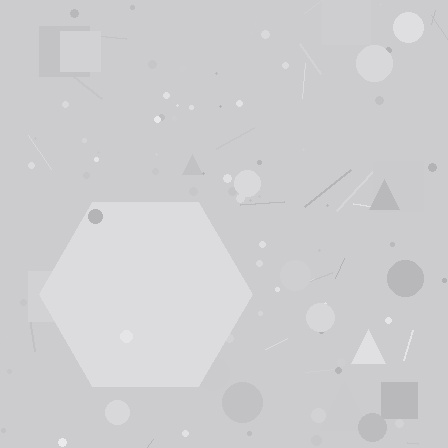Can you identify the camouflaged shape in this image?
The camouflaged shape is a hexagon.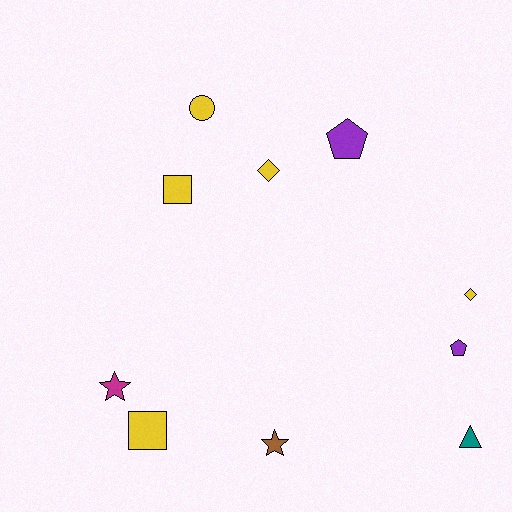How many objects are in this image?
There are 10 objects.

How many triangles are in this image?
There is 1 triangle.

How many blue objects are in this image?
There are no blue objects.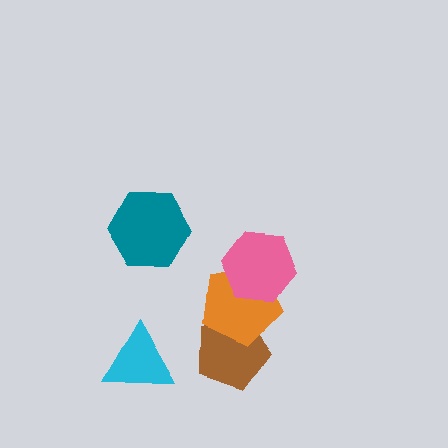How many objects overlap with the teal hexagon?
0 objects overlap with the teal hexagon.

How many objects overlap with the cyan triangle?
0 objects overlap with the cyan triangle.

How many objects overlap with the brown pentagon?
1 object overlaps with the brown pentagon.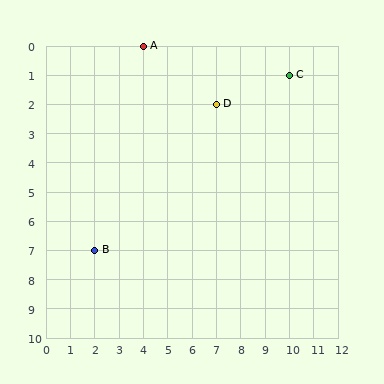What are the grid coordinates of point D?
Point D is at grid coordinates (7, 2).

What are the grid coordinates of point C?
Point C is at grid coordinates (10, 1).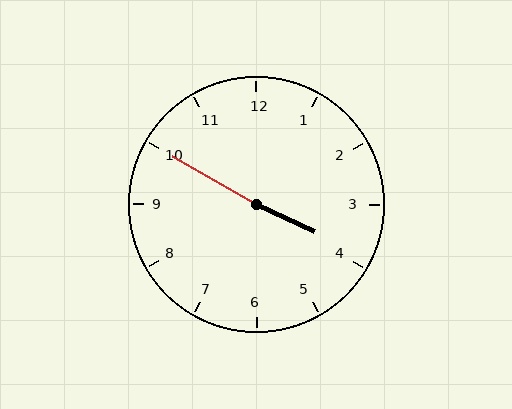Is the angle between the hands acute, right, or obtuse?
It is obtuse.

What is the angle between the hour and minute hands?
Approximately 175 degrees.